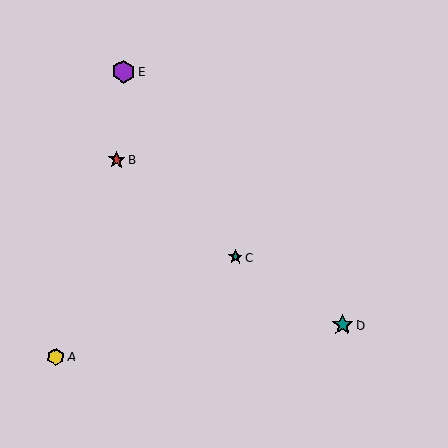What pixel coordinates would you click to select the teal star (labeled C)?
Click at (235, 257) to select the teal star C.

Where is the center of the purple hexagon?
The center of the purple hexagon is at (123, 72).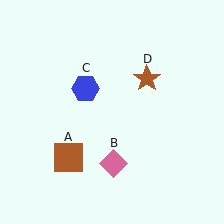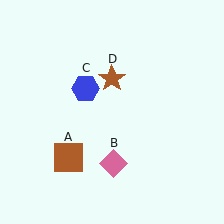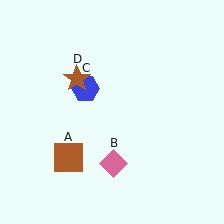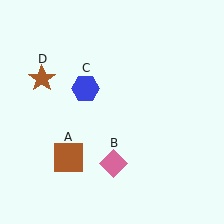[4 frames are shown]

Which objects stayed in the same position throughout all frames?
Brown square (object A) and pink diamond (object B) and blue hexagon (object C) remained stationary.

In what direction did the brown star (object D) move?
The brown star (object D) moved left.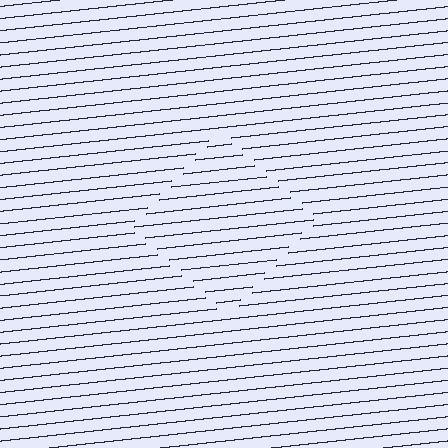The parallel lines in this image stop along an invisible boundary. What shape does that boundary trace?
An illusory square. The interior of the shape contains the same grating, shifted by half a period — the contour is defined by the phase discontinuity where line-ends from the inner and outer gratings abut.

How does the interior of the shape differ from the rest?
The interior of the shape contains the same grating, shifted by half a period — the contour is defined by the phase discontinuity where line-ends from the inner and outer gratings abut.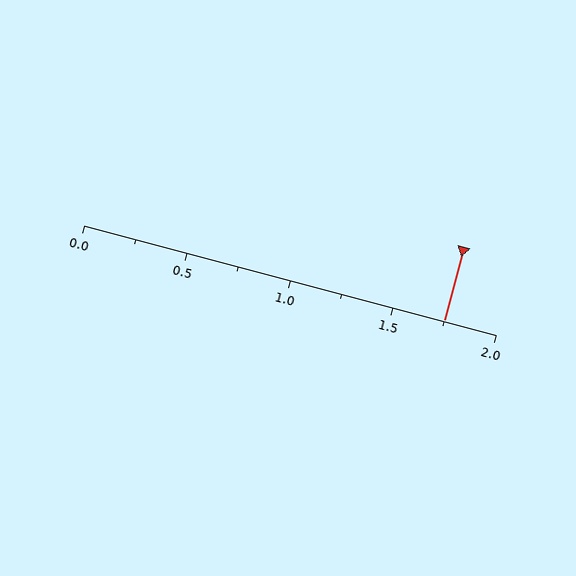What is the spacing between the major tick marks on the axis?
The major ticks are spaced 0.5 apart.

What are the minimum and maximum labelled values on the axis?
The axis runs from 0.0 to 2.0.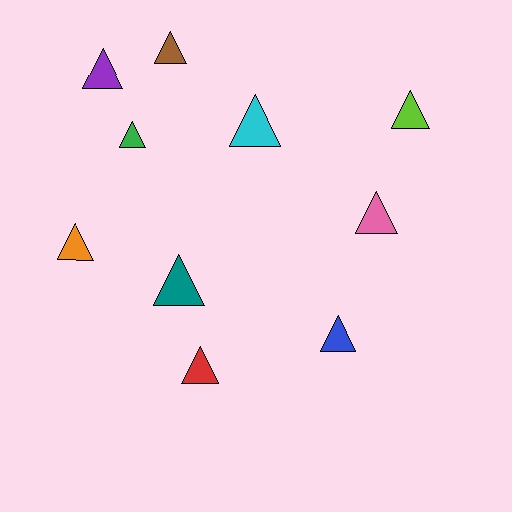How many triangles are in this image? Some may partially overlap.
There are 10 triangles.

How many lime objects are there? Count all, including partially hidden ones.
There is 1 lime object.